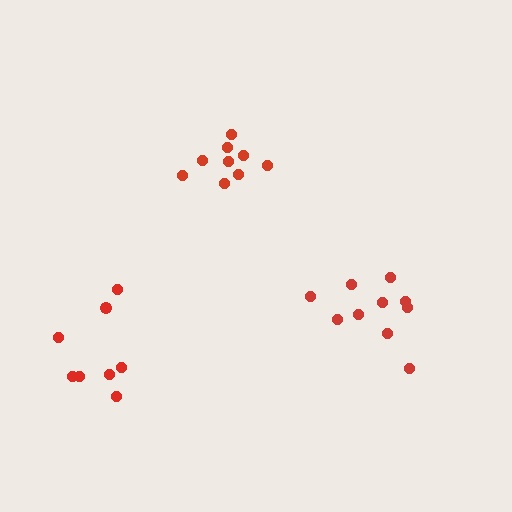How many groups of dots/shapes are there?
There are 3 groups.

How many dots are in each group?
Group 1: 9 dots, Group 2: 10 dots, Group 3: 8 dots (27 total).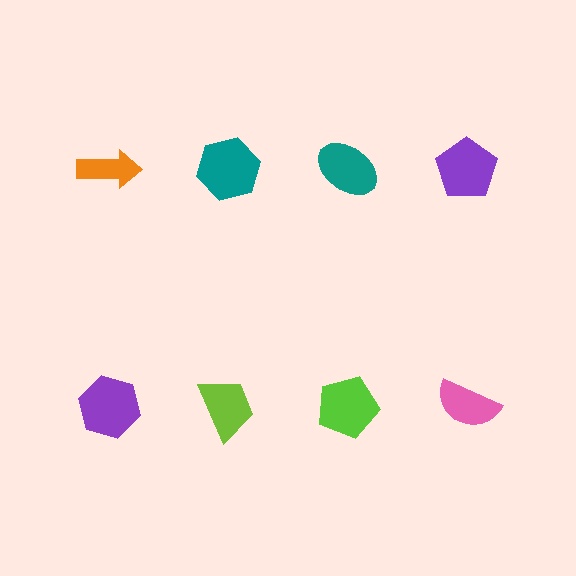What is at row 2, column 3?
A lime pentagon.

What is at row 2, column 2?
A lime trapezoid.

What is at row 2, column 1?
A purple hexagon.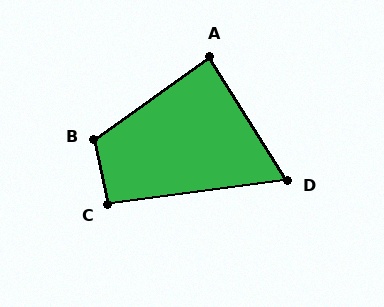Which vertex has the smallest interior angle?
D, at approximately 66 degrees.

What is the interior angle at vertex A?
Approximately 86 degrees (approximately right).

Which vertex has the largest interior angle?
B, at approximately 114 degrees.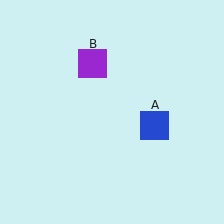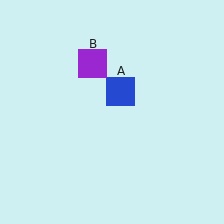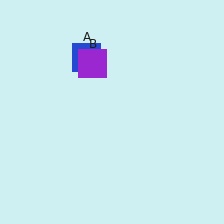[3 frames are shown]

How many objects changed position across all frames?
1 object changed position: blue square (object A).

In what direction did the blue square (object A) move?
The blue square (object A) moved up and to the left.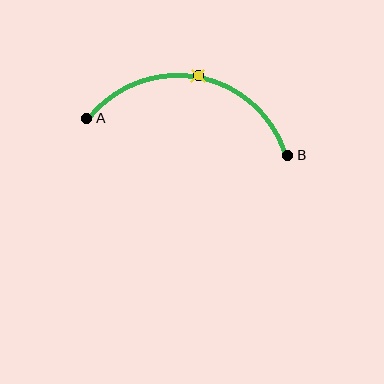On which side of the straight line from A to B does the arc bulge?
The arc bulges above the straight line connecting A and B.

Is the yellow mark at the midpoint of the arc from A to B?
Yes. The yellow mark lies on the arc at equal arc-length from both A and B — it is the arc midpoint.